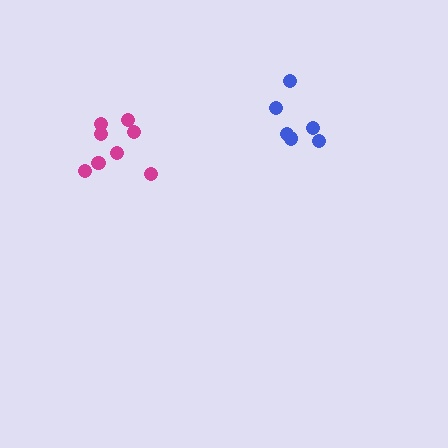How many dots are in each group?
Group 1: 8 dots, Group 2: 6 dots (14 total).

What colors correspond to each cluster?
The clusters are colored: magenta, blue.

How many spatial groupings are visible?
There are 2 spatial groupings.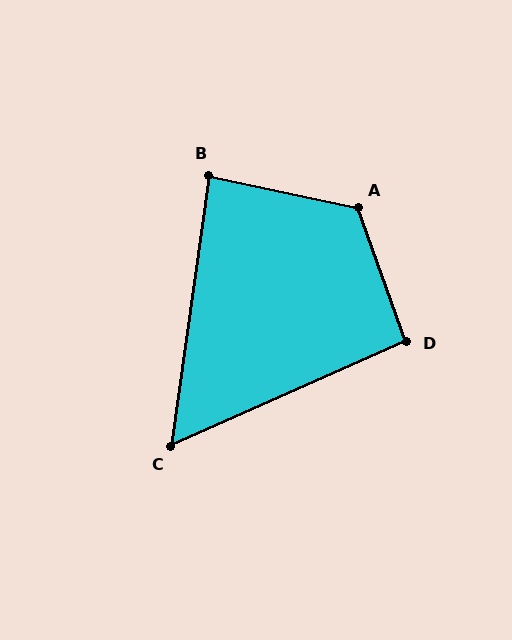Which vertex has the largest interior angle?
A, at approximately 122 degrees.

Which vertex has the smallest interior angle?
C, at approximately 58 degrees.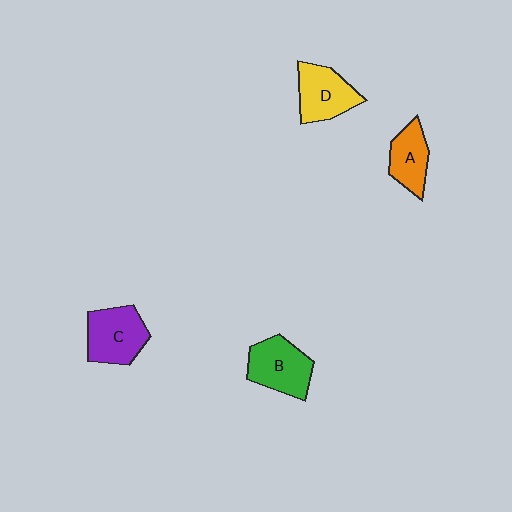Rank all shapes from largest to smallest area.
From largest to smallest: B (green), C (purple), D (yellow), A (orange).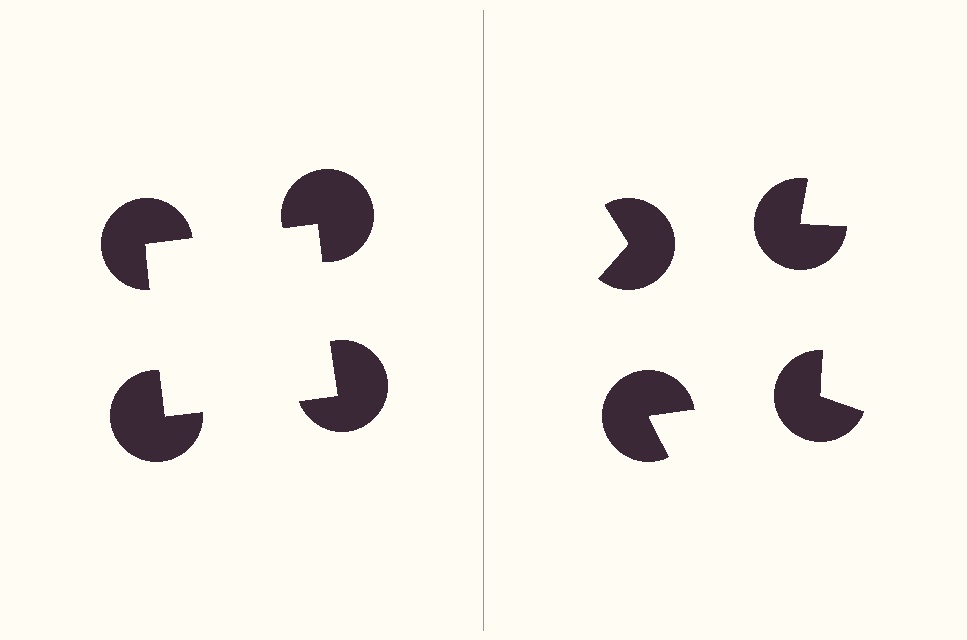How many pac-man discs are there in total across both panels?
8 — 4 on each side.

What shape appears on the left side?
An illusory square.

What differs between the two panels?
The pac-man discs are positioned identically on both sides; only the wedge orientations differ. On the left they align to a square; on the right they are misaligned.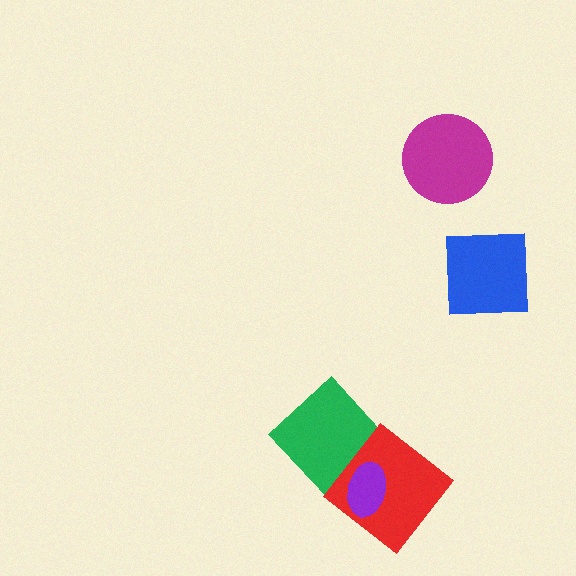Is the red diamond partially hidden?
Yes, it is partially covered by another shape.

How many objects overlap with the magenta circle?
0 objects overlap with the magenta circle.